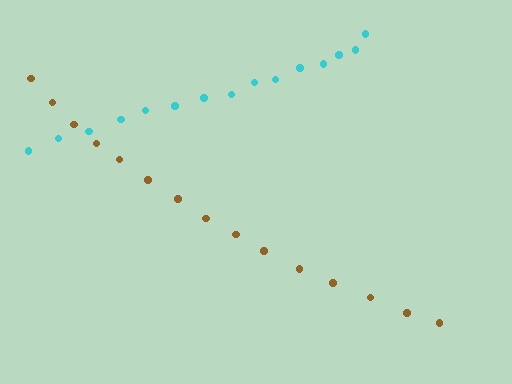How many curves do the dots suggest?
There are 2 distinct paths.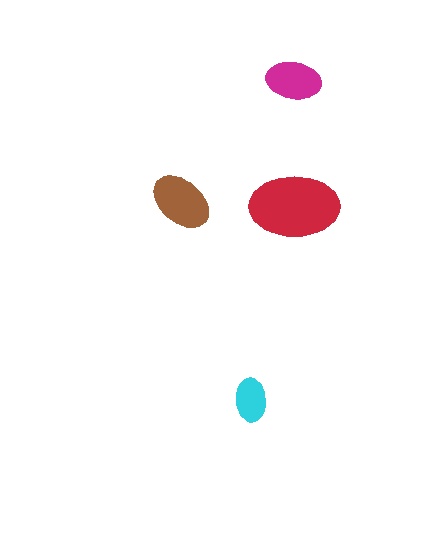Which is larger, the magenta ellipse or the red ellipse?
The red one.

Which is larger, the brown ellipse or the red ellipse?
The red one.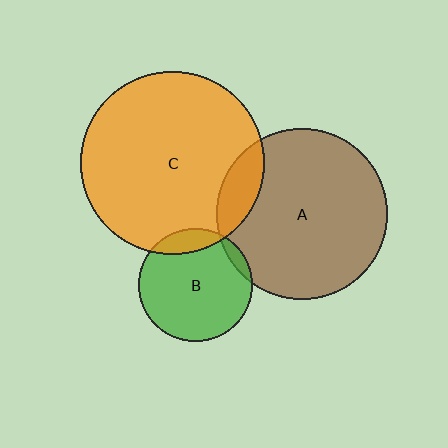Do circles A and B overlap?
Yes.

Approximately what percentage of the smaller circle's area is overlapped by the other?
Approximately 5%.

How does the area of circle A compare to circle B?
Approximately 2.3 times.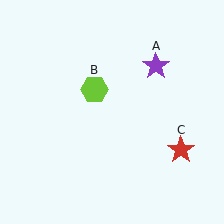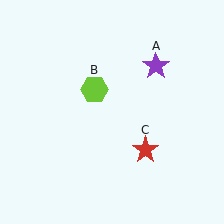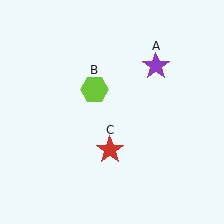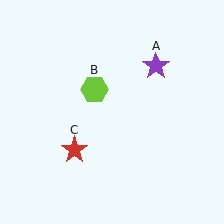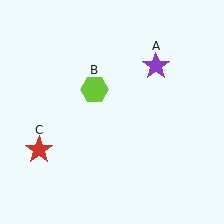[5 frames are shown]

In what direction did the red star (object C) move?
The red star (object C) moved left.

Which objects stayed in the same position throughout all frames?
Purple star (object A) and lime hexagon (object B) remained stationary.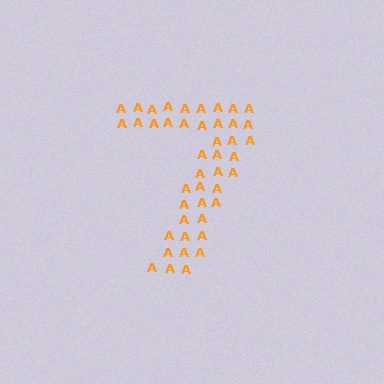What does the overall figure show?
The overall figure shows the digit 7.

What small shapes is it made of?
It is made of small letter A's.